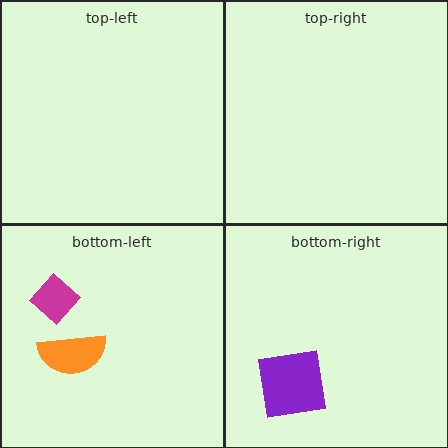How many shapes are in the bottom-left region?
2.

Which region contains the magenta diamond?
The bottom-left region.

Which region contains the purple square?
The bottom-right region.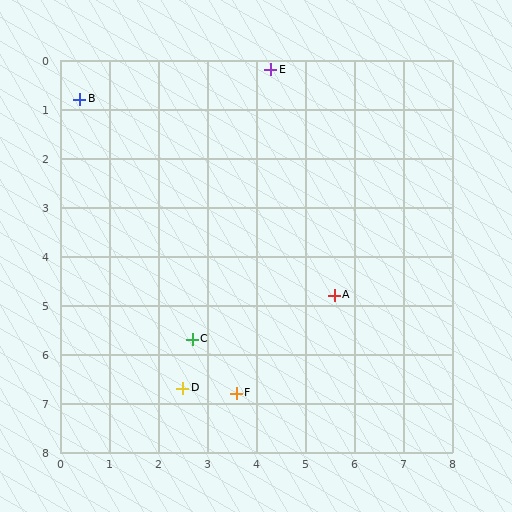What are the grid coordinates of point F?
Point F is at approximately (3.6, 6.8).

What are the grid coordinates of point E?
Point E is at approximately (4.3, 0.2).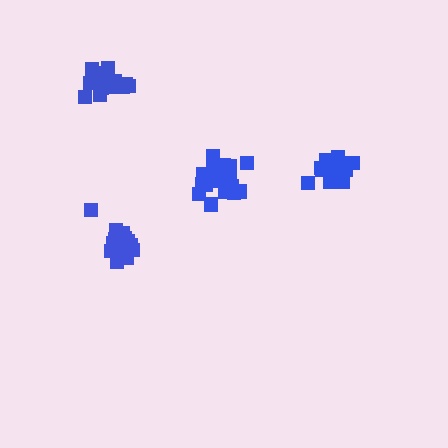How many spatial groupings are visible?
There are 4 spatial groupings.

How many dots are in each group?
Group 1: 17 dots, Group 2: 21 dots, Group 3: 16 dots, Group 4: 18 dots (72 total).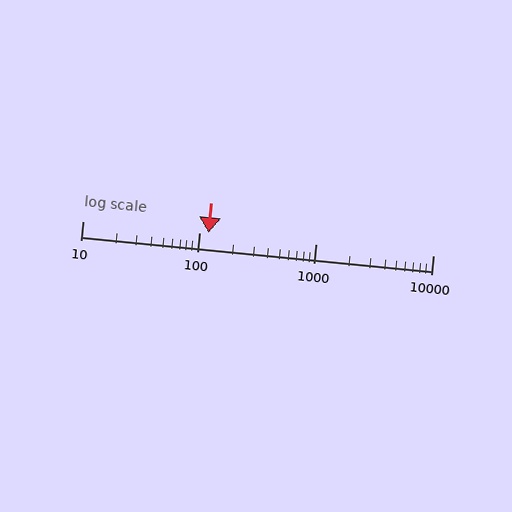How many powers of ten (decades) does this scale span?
The scale spans 3 decades, from 10 to 10000.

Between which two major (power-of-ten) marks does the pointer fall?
The pointer is between 100 and 1000.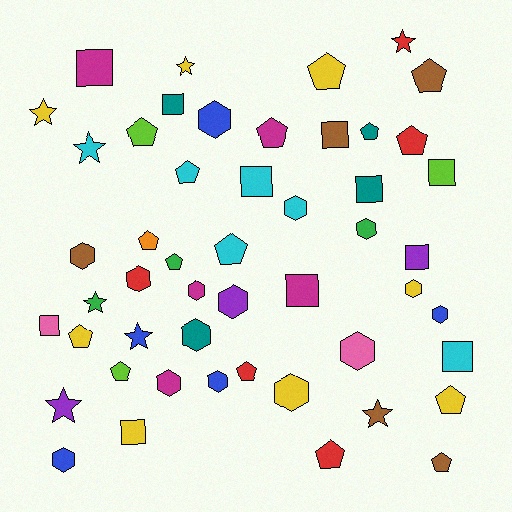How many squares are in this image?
There are 11 squares.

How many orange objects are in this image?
There is 1 orange object.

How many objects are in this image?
There are 50 objects.